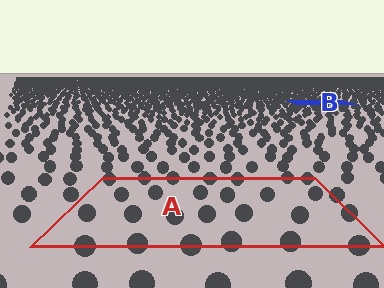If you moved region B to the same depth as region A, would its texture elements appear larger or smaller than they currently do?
They would appear larger. At a closer depth, the same texture elements are projected at a bigger on-screen size.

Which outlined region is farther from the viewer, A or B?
Region B is farther from the viewer — the texture elements inside it appear smaller and more densely packed.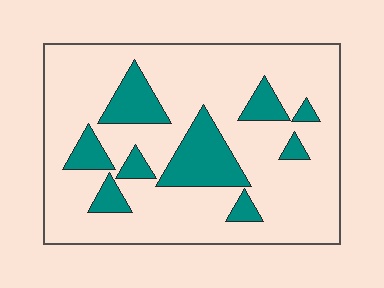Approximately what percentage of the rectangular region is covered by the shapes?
Approximately 20%.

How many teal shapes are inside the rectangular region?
9.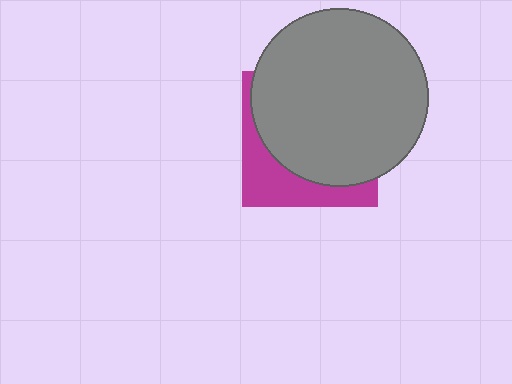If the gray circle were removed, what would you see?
You would see the complete magenta square.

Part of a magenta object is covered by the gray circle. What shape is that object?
It is a square.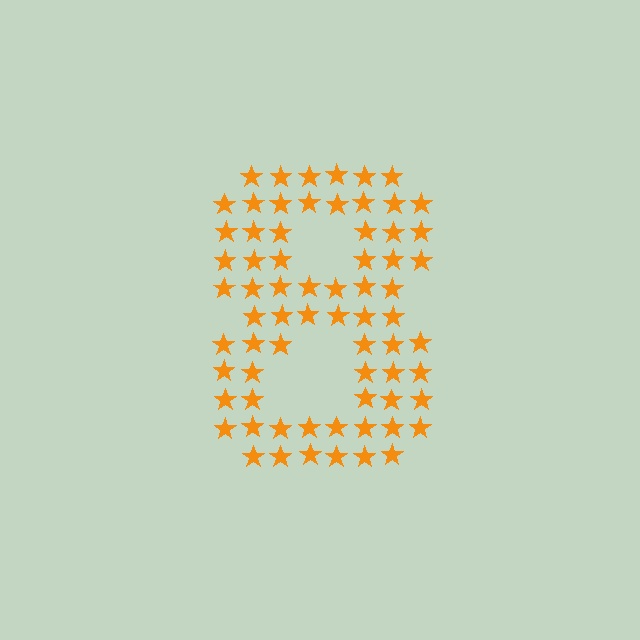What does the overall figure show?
The overall figure shows the digit 8.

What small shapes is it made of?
It is made of small stars.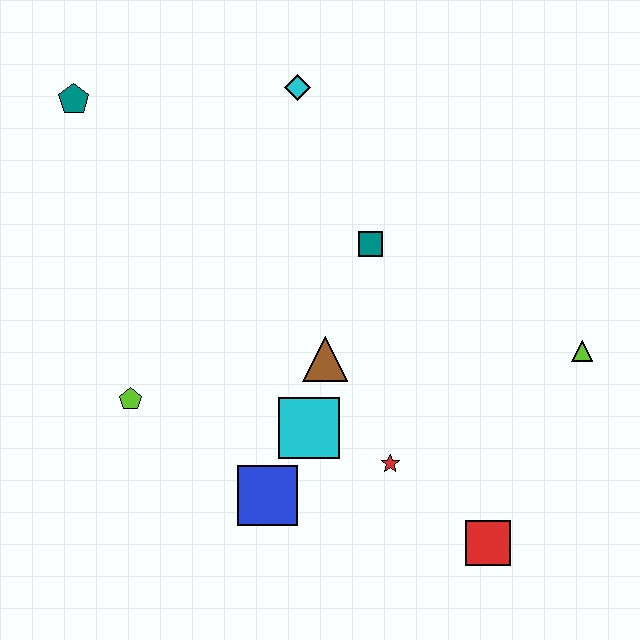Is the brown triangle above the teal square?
No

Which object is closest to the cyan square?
The brown triangle is closest to the cyan square.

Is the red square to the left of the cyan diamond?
No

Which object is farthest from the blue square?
The teal pentagon is farthest from the blue square.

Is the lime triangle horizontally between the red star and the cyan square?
No